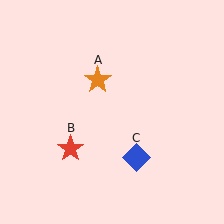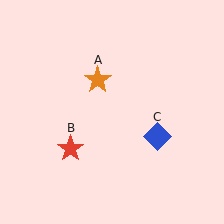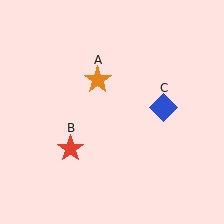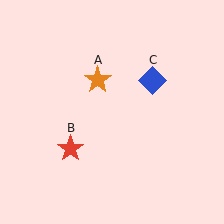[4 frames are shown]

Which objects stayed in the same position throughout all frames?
Orange star (object A) and red star (object B) remained stationary.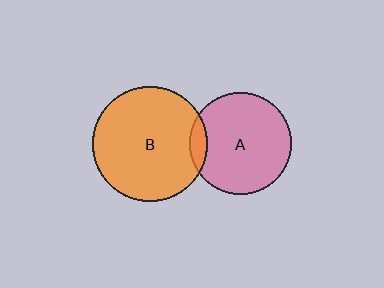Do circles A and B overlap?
Yes.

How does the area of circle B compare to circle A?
Approximately 1.3 times.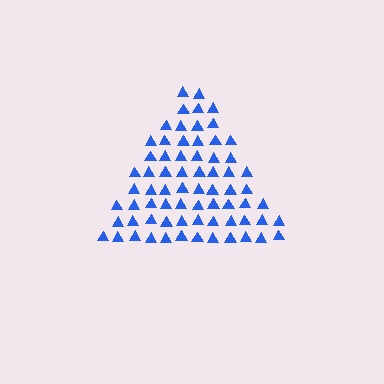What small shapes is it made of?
It is made of small triangles.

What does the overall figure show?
The overall figure shows a triangle.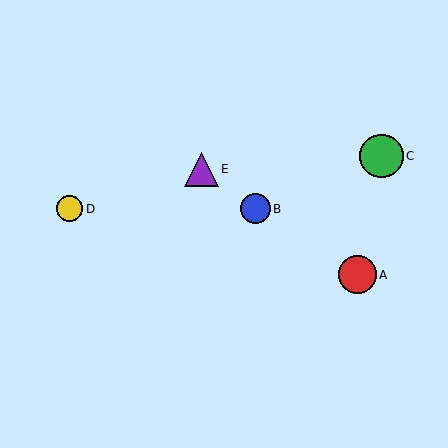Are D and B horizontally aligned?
Yes, both are at y≈209.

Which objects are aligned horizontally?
Objects B, D are aligned horizontally.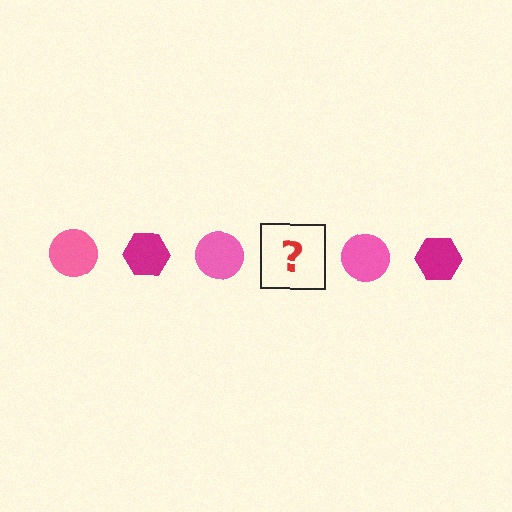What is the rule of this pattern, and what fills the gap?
The rule is that the pattern alternates between pink circle and magenta hexagon. The gap should be filled with a magenta hexagon.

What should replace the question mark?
The question mark should be replaced with a magenta hexagon.